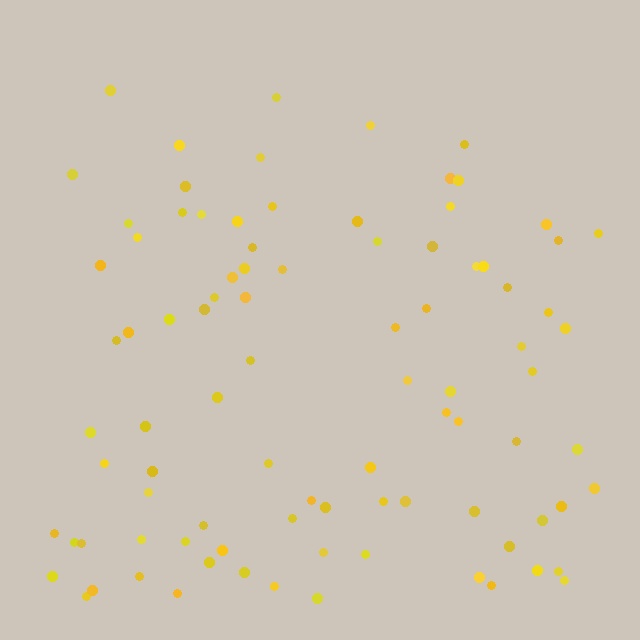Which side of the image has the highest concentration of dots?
The bottom.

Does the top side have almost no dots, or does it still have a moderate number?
Still a moderate number, just noticeably fewer than the bottom.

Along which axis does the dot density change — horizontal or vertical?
Vertical.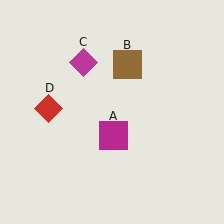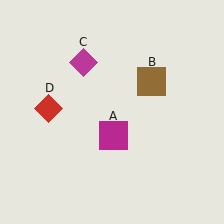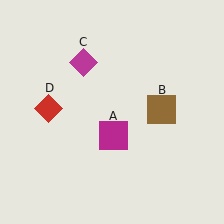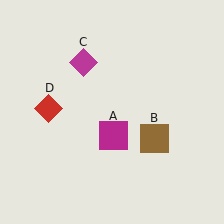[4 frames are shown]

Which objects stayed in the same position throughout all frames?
Magenta square (object A) and magenta diamond (object C) and red diamond (object D) remained stationary.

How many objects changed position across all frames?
1 object changed position: brown square (object B).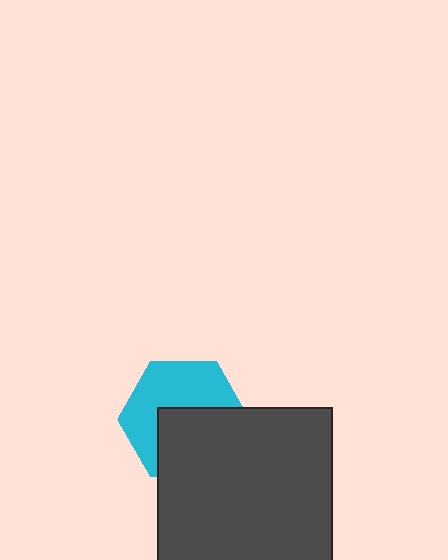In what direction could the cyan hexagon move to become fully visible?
The cyan hexagon could move up. That would shift it out from behind the dark gray square entirely.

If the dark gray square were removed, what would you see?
You would see the complete cyan hexagon.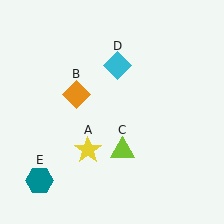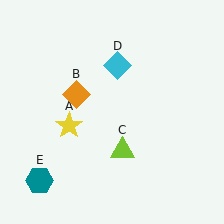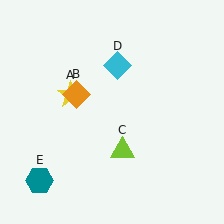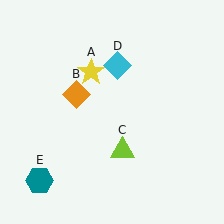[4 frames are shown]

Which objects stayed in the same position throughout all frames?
Orange diamond (object B) and lime triangle (object C) and cyan diamond (object D) and teal hexagon (object E) remained stationary.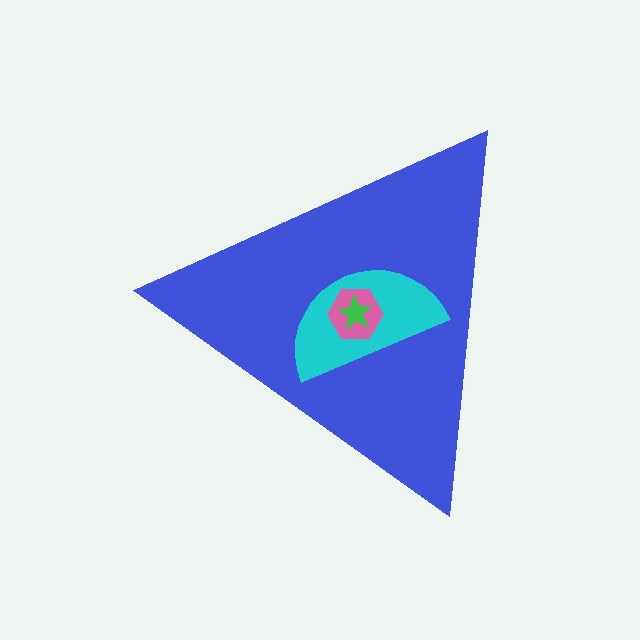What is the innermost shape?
The green star.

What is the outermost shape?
The blue triangle.